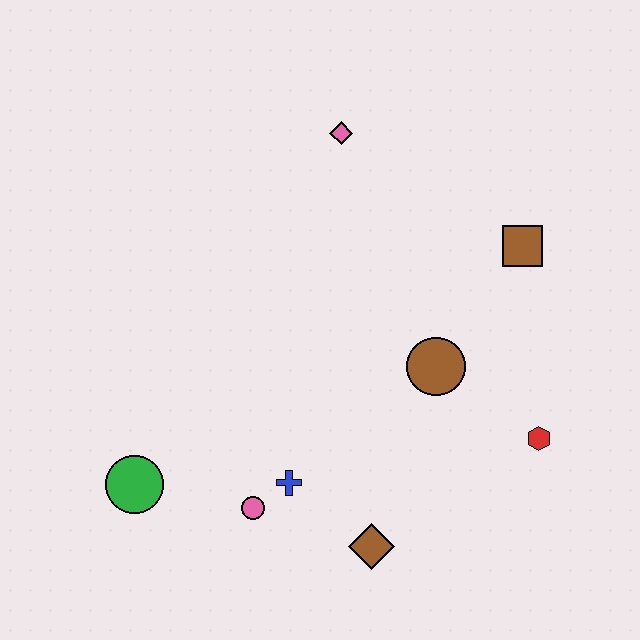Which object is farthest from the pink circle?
The pink diamond is farthest from the pink circle.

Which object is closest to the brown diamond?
The blue cross is closest to the brown diamond.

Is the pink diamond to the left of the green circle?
No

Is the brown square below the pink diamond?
Yes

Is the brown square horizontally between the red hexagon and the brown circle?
Yes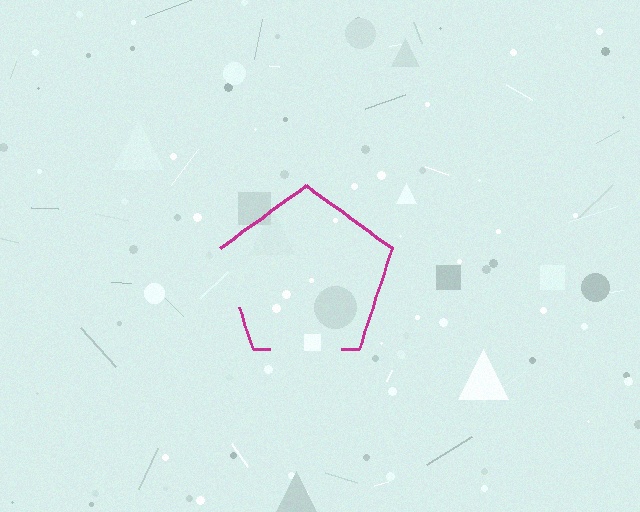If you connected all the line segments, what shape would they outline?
They would outline a pentagon.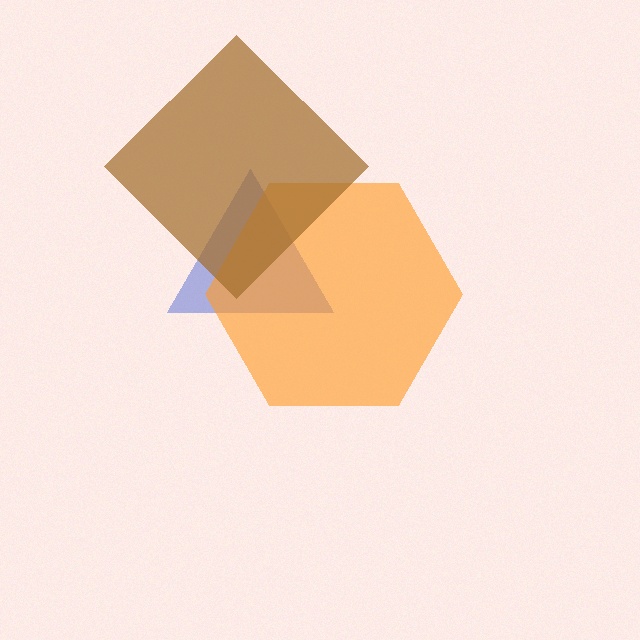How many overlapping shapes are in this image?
There are 3 overlapping shapes in the image.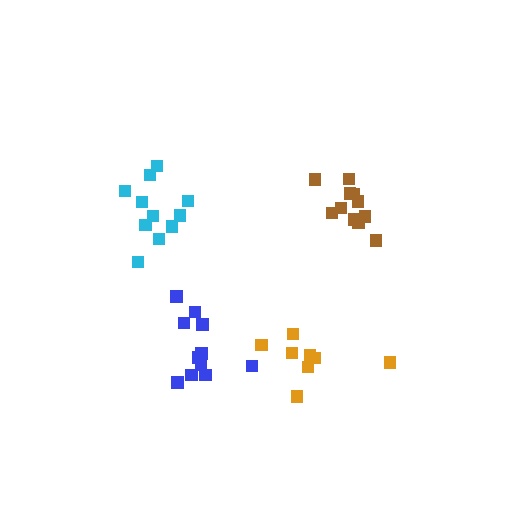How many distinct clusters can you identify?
There are 4 distinct clusters.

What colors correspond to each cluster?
The clusters are colored: brown, cyan, blue, orange.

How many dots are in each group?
Group 1: 11 dots, Group 2: 11 dots, Group 3: 11 dots, Group 4: 8 dots (41 total).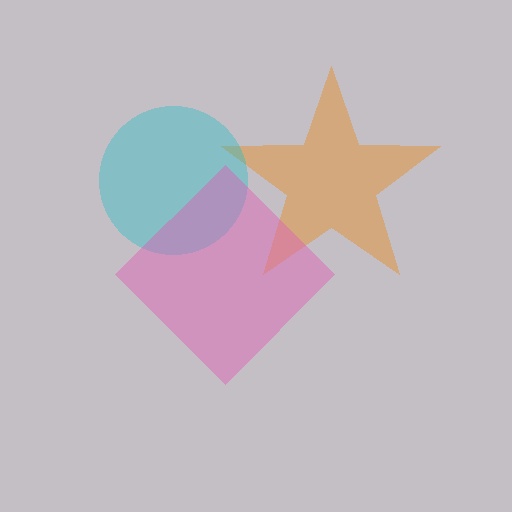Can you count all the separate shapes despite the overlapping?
Yes, there are 3 separate shapes.